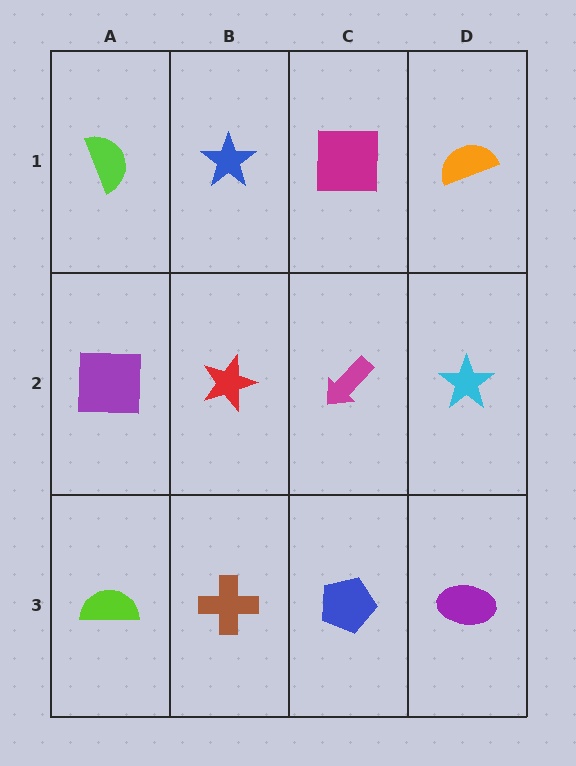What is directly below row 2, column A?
A lime semicircle.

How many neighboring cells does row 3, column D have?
2.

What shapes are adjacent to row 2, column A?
A lime semicircle (row 1, column A), a lime semicircle (row 3, column A), a red star (row 2, column B).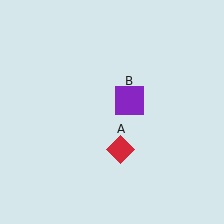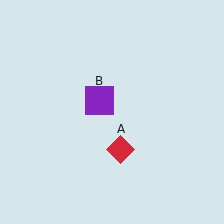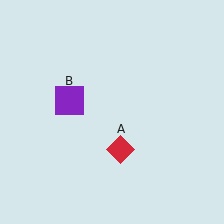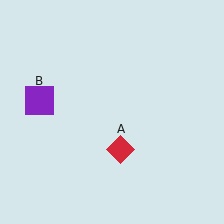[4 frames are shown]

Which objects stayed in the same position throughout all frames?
Red diamond (object A) remained stationary.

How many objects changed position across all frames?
1 object changed position: purple square (object B).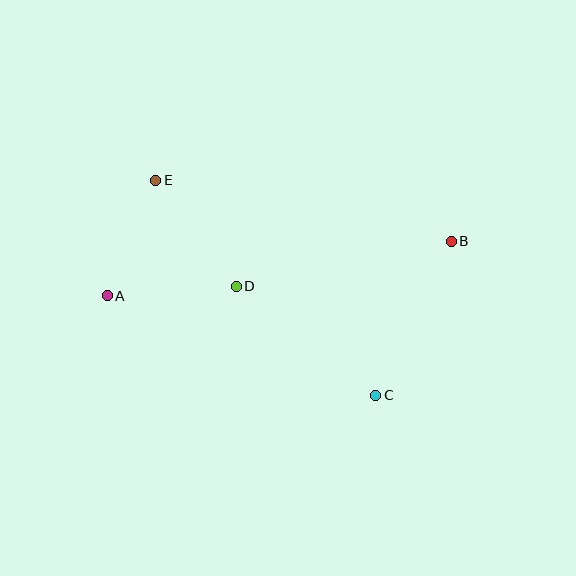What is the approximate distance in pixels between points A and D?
The distance between A and D is approximately 129 pixels.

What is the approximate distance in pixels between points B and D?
The distance between B and D is approximately 220 pixels.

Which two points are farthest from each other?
Points A and B are farthest from each other.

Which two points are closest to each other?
Points A and E are closest to each other.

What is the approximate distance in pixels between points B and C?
The distance between B and C is approximately 171 pixels.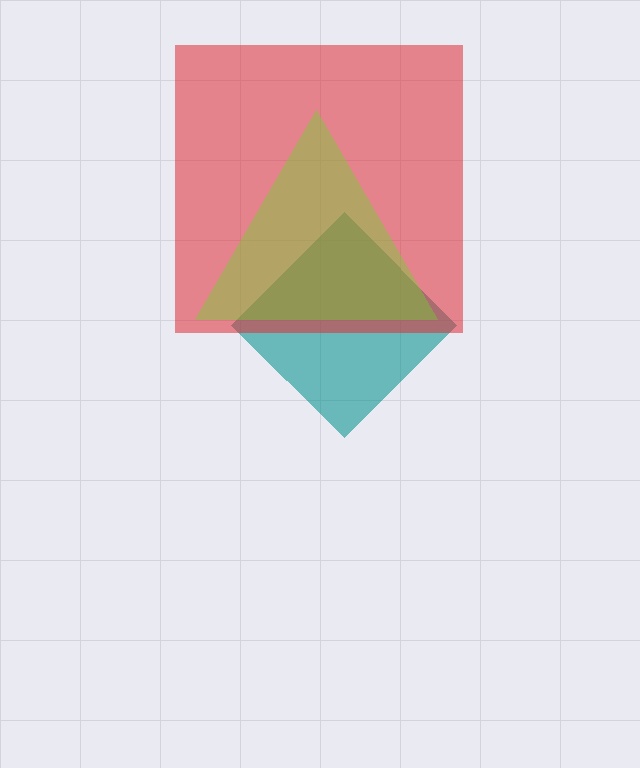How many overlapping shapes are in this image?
There are 3 overlapping shapes in the image.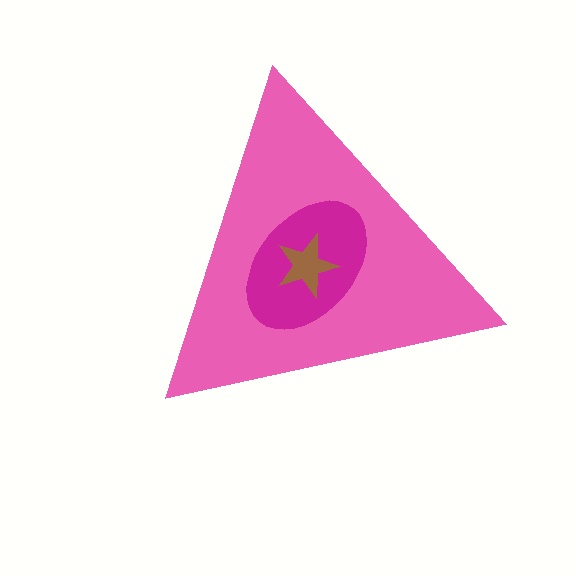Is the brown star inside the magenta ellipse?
Yes.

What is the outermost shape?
The pink triangle.